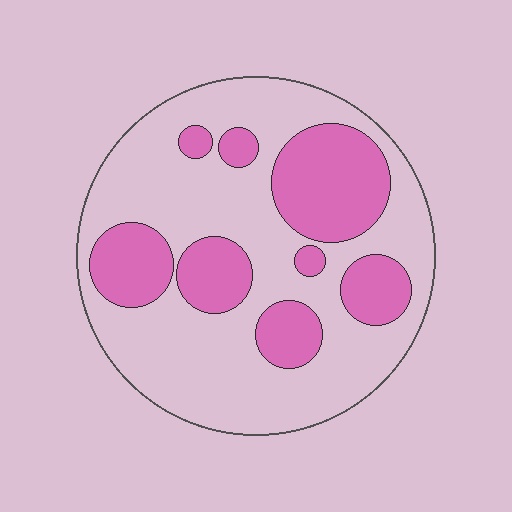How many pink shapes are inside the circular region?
8.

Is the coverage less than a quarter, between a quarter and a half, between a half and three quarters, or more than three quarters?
Between a quarter and a half.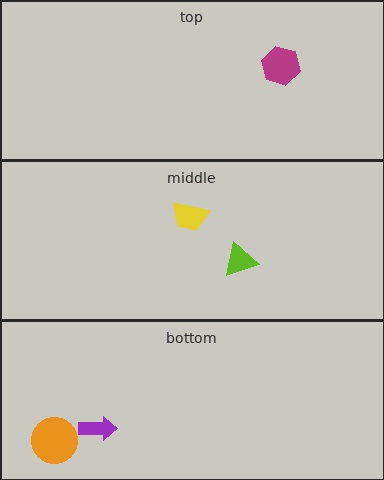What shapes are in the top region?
The magenta hexagon.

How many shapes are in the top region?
1.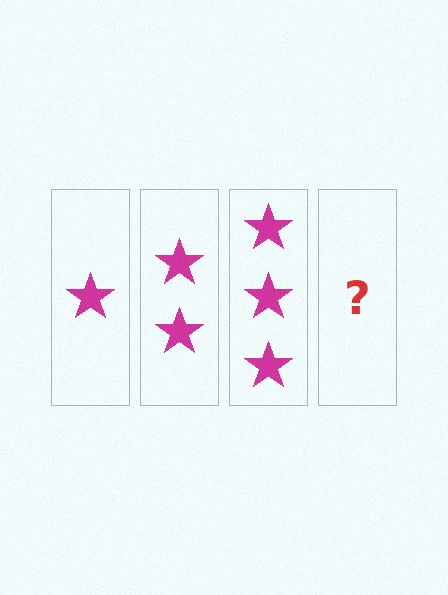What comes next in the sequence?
The next element should be 4 stars.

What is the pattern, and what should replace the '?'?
The pattern is that each step adds one more star. The '?' should be 4 stars.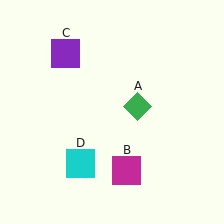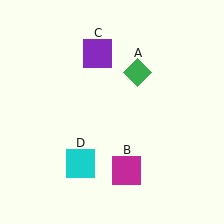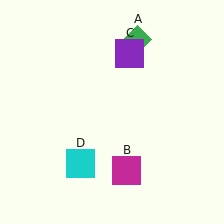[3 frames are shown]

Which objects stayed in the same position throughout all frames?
Magenta square (object B) and cyan square (object D) remained stationary.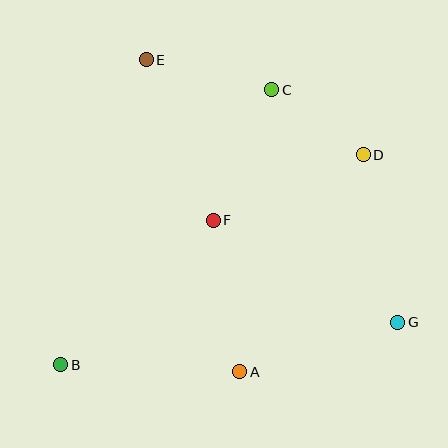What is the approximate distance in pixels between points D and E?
The distance between D and E is approximately 237 pixels.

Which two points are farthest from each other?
Points B and D are farthest from each other.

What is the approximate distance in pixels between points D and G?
The distance between D and G is approximately 171 pixels.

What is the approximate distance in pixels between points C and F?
The distance between C and F is approximately 143 pixels.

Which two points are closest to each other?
Points C and D are closest to each other.